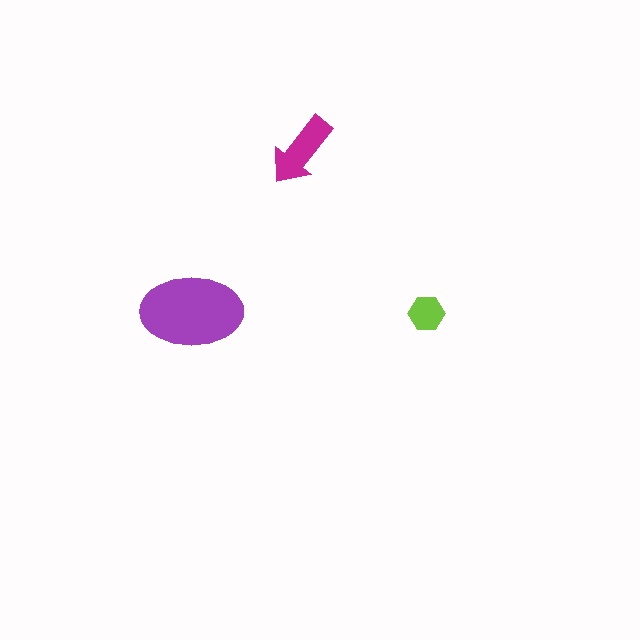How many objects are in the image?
There are 3 objects in the image.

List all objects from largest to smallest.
The purple ellipse, the magenta arrow, the lime hexagon.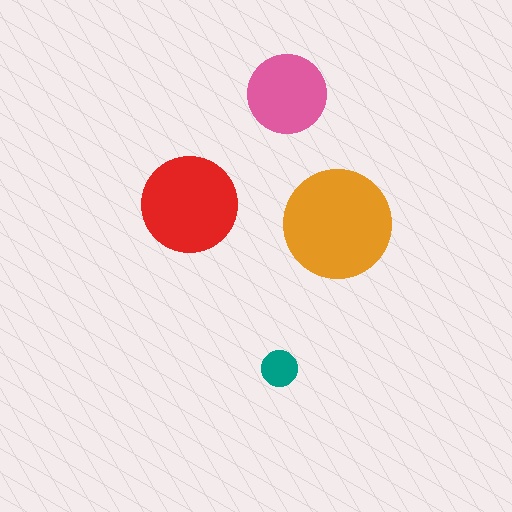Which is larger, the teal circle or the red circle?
The red one.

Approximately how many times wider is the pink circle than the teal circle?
About 2 times wider.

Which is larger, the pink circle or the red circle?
The red one.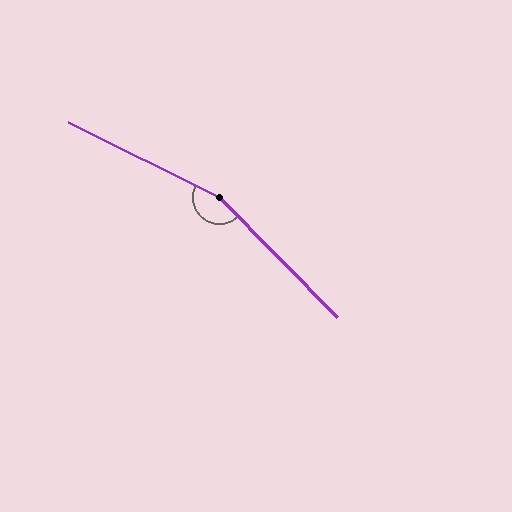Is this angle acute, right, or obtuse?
It is obtuse.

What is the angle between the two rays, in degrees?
Approximately 161 degrees.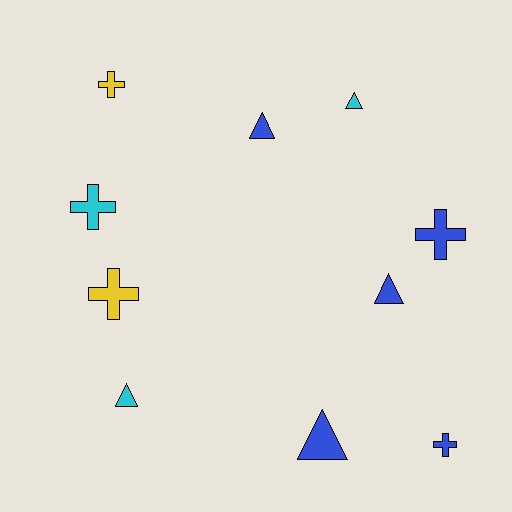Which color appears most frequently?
Blue, with 5 objects.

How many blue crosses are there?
There are 2 blue crosses.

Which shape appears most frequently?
Triangle, with 5 objects.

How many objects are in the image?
There are 10 objects.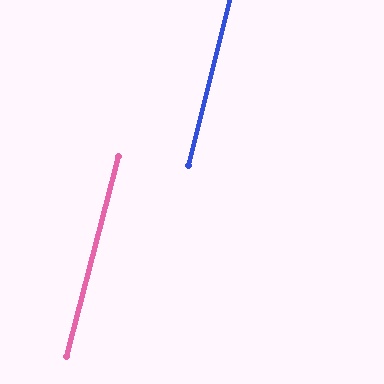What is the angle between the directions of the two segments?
Approximately 1 degree.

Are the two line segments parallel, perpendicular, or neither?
Parallel — their directions differ by only 0.7°.